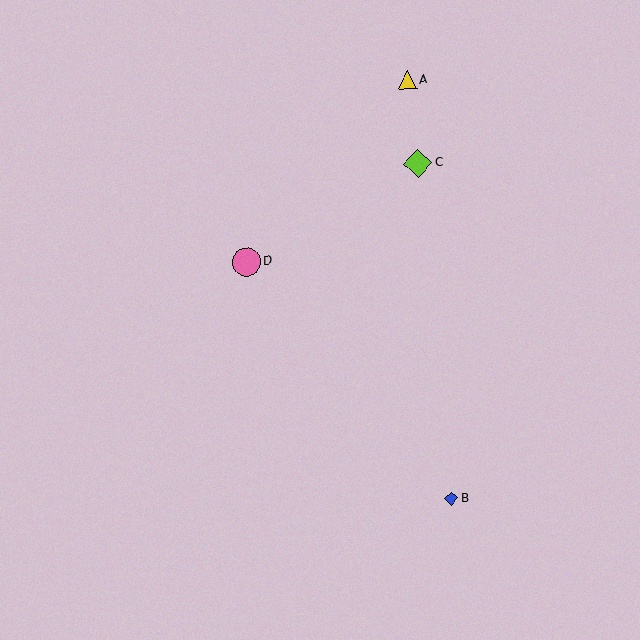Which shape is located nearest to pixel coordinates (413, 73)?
The yellow triangle (labeled A) at (407, 80) is nearest to that location.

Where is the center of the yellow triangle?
The center of the yellow triangle is at (407, 80).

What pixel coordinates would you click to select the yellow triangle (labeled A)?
Click at (407, 80) to select the yellow triangle A.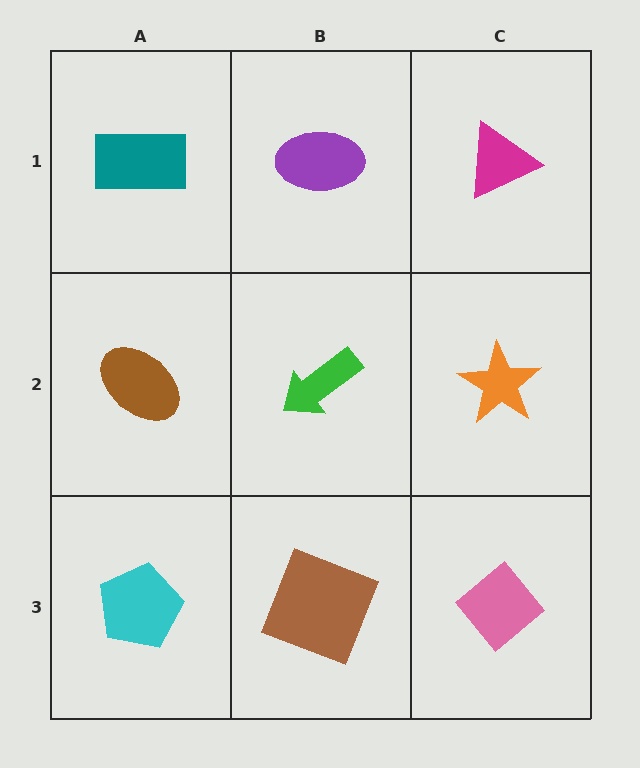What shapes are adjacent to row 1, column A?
A brown ellipse (row 2, column A), a purple ellipse (row 1, column B).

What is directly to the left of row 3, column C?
A brown square.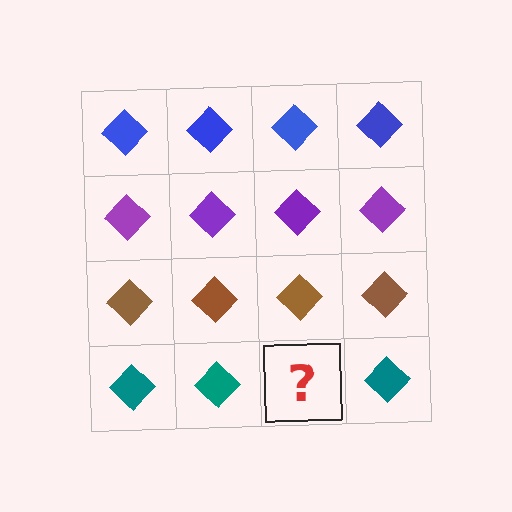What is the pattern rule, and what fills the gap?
The rule is that each row has a consistent color. The gap should be filled with a teal diamond.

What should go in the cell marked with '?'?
The missing cell should contain a teal diamond.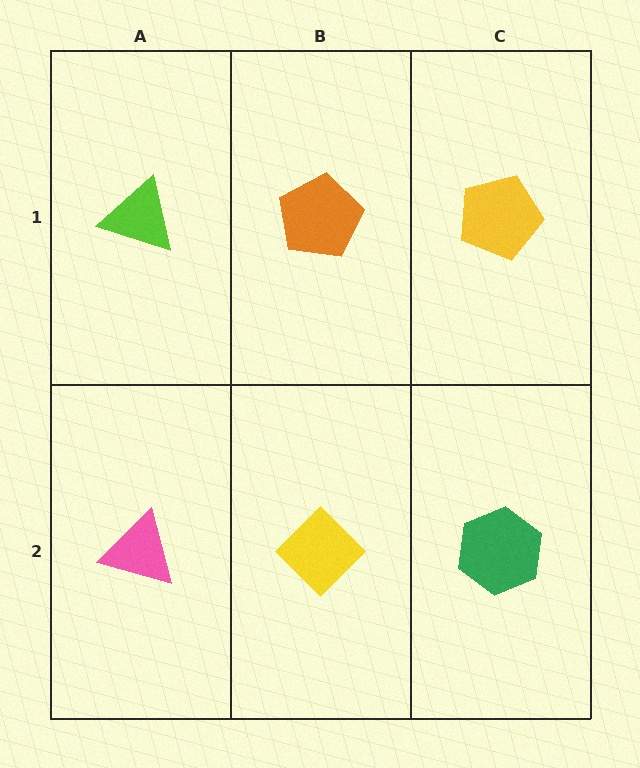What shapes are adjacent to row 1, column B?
A yellow diamond (row 2, column B), a lime triangle (row 1, column A), a yellow pentagon (row 1, column C).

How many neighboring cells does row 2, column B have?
3.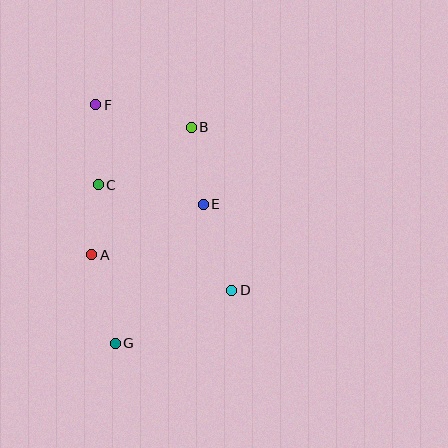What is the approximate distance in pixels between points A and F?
The distance between A and F is approximately 150 pixels.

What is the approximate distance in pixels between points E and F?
The distance between E and F is approximately 146 pixels.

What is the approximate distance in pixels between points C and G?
The distance between C and G is approximately 159 pixels.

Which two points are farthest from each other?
Points F and G are farthest from each other.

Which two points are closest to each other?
Points A and C are closest to each other.